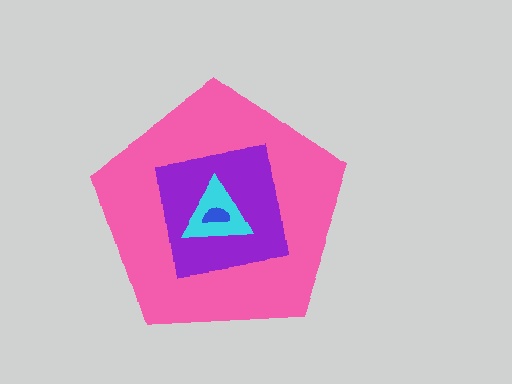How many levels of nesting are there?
4.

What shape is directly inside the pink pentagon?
The purple square.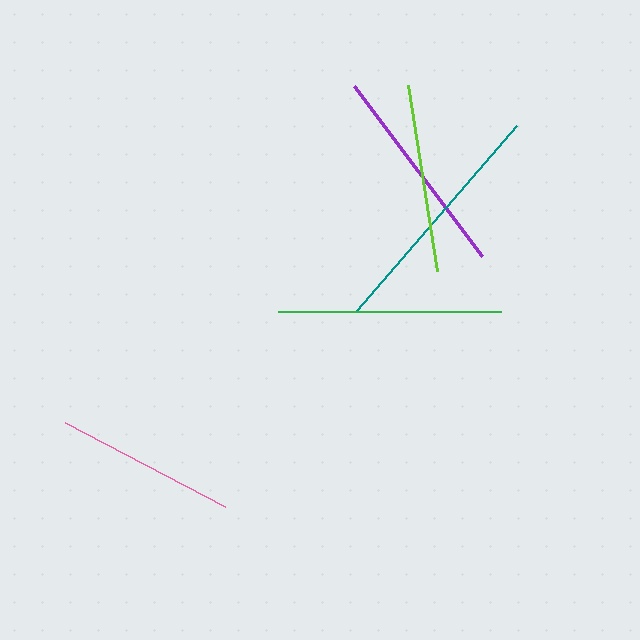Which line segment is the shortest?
The pink line is the shortest at approximately 180 pixels.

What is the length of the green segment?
The green segment is approximately 223 pixels long.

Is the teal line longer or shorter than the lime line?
The teal line is longer than the lime line.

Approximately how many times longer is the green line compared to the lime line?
The green line is approximately 1.2 times the length of the lime line.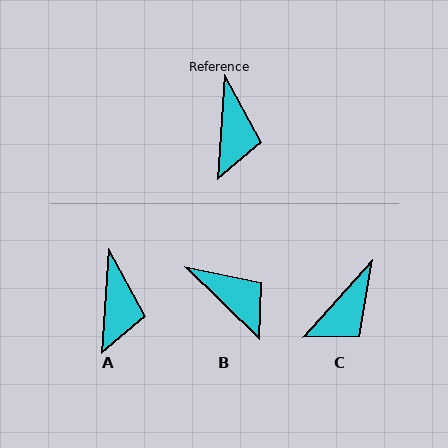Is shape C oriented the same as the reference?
No, it is off by about 38 degrees.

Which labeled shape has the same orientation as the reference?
A.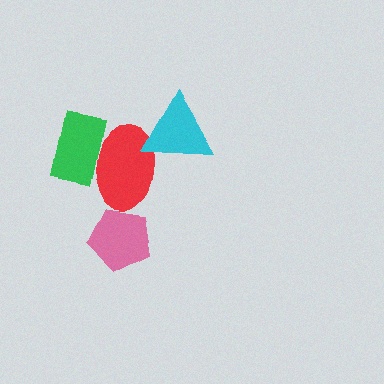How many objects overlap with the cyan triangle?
1 object overlaps with the cyan triangle.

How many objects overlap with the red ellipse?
2 objects overlap with the red ellipse.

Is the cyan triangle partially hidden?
No, no other shape covers it.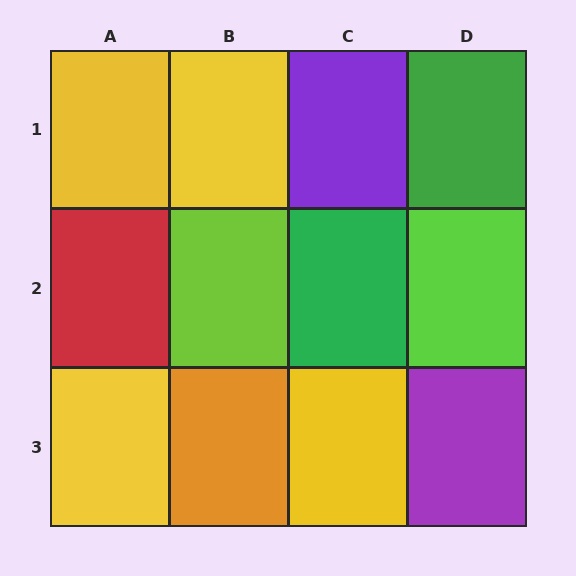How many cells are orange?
1 cell is orange.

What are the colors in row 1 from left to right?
Yellow, yellow, purple, green.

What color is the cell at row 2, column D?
Lime.